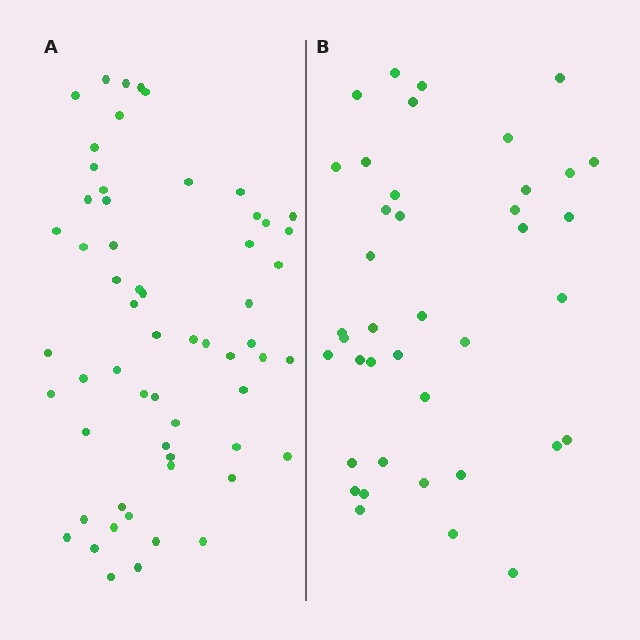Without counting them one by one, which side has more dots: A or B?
Region A (the left region) has more dots.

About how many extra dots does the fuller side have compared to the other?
Region A has approximately 20 more dots than region B.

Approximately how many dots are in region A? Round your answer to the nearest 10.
About 60 dots. (The exact count is 59, which rounds to 60.)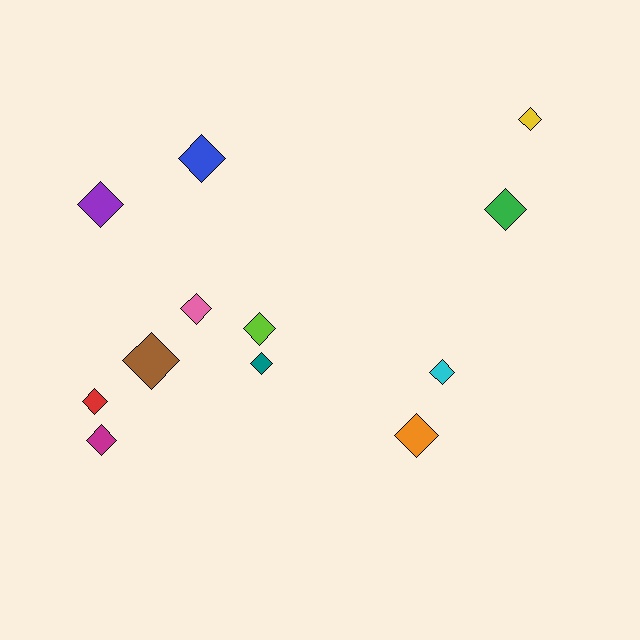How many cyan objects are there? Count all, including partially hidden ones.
There is 1 cyan object.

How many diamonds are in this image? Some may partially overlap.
There are 12 diamonds.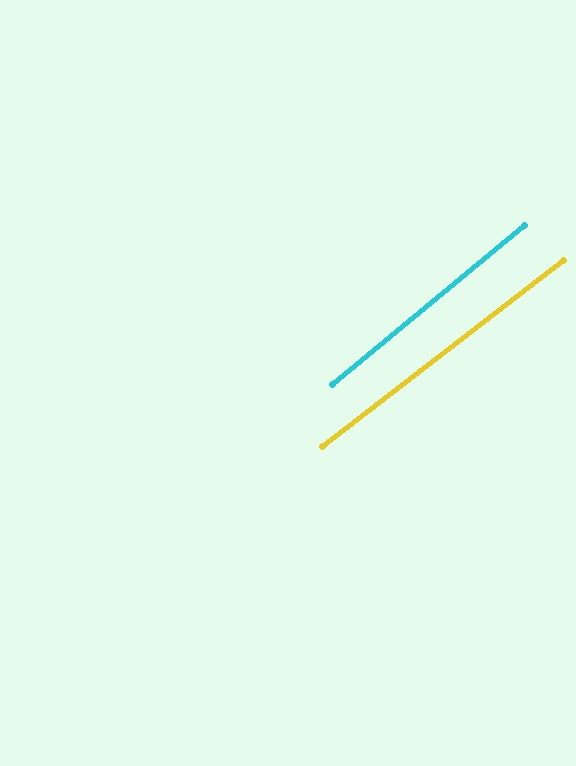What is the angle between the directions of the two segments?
Approximately 2 degrees.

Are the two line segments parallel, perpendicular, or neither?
Parallel — their directions differ by only 1.9°.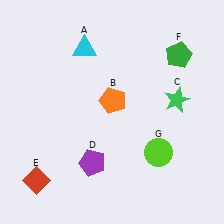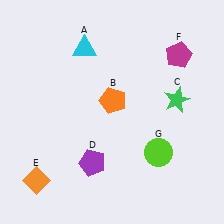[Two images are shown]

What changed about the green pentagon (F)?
In Image 1, F is green. In Image 2, it changed to magenta.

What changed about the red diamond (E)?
In Image 1, E is red. In Image 2, it changed to orange.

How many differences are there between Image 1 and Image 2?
There are 2 differences between the two images.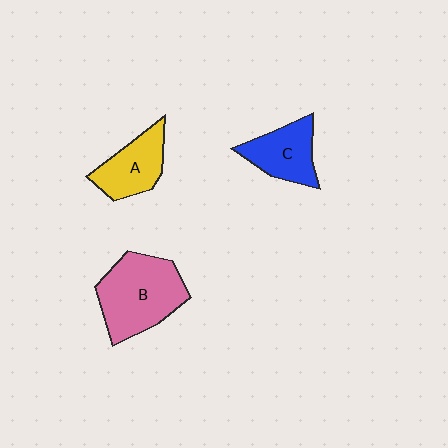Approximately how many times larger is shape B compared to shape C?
Approximately 1.6 times.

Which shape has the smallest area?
Shape A (yellow).